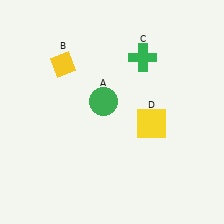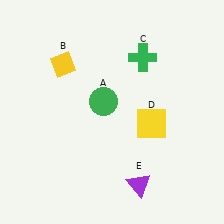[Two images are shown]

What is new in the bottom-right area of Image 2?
A purple triangle (E) was added in the bottom-right area of Image 2.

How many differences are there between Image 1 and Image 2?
There is 1 difference between the two images.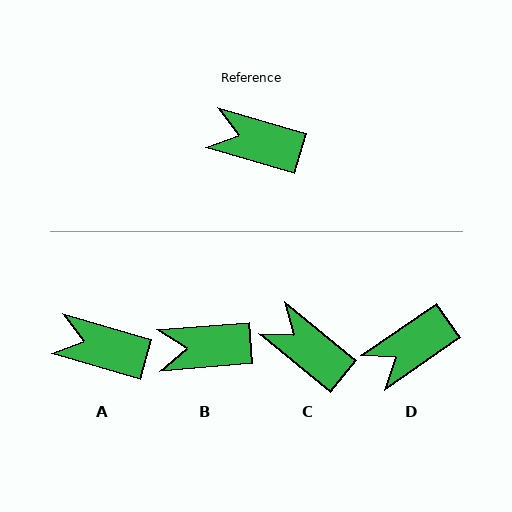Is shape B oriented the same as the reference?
No, it is off by about 21 degrees.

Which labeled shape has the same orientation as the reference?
A.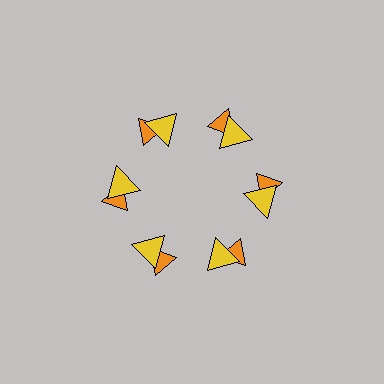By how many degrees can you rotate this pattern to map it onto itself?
The pattern maps onto itself every 60 degrees of rotation.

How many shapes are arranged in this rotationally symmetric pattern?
There are 12 shapes, arranged in 6 groups of 2.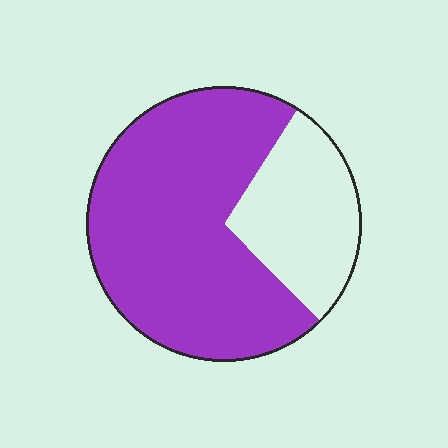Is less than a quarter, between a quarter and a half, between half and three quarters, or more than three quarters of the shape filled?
Between half and three quarters.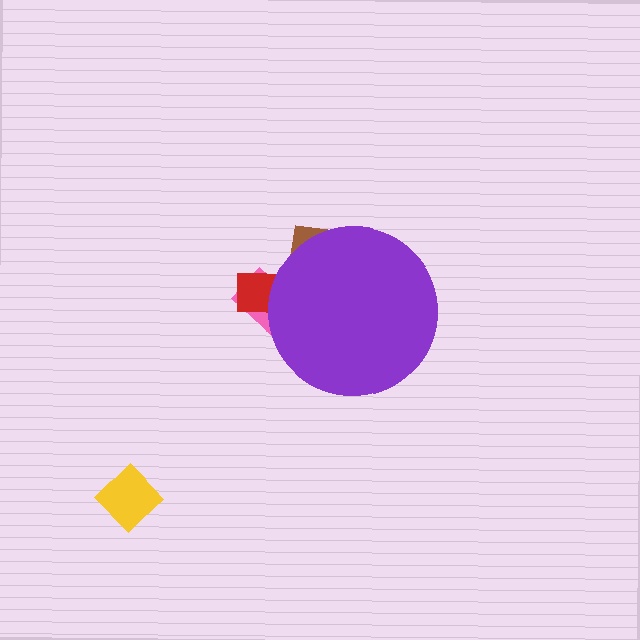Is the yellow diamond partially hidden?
No, the yellow diamond is fully visible.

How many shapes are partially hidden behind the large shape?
3 shapes are partially hidden.